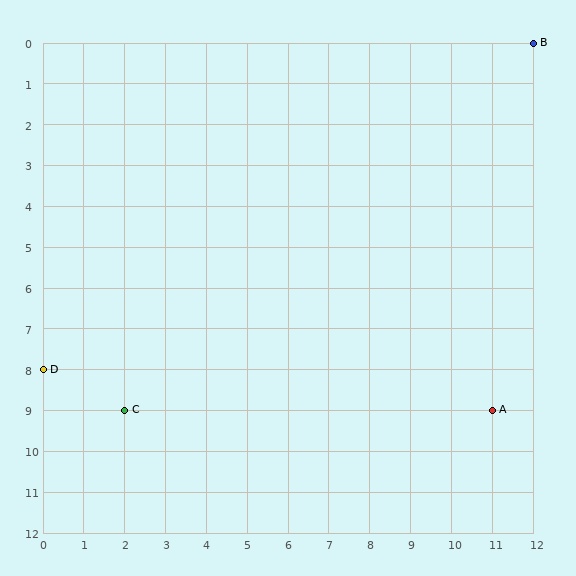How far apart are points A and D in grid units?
Points A and D are 11 columns and 1 row apart (about 11.0 grid units diagonally).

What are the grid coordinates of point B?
Point B is at grid coordinates (12, 0).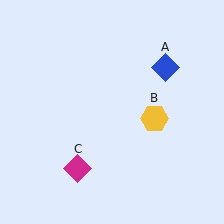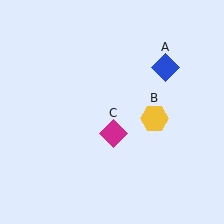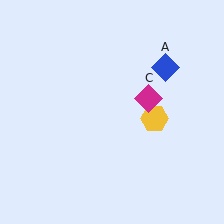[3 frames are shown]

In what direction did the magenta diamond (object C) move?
The magenta diamond (object C) moved up and to the right.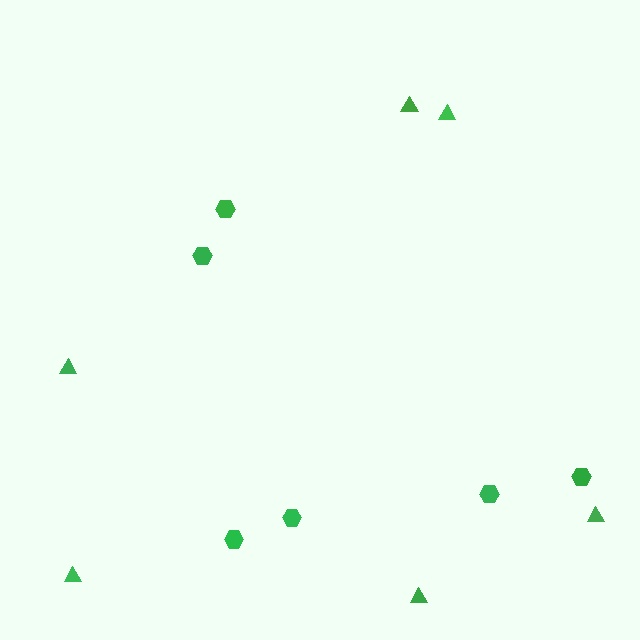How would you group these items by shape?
There are 2 groups: one group of hexagons (6) and one group of triangles (6).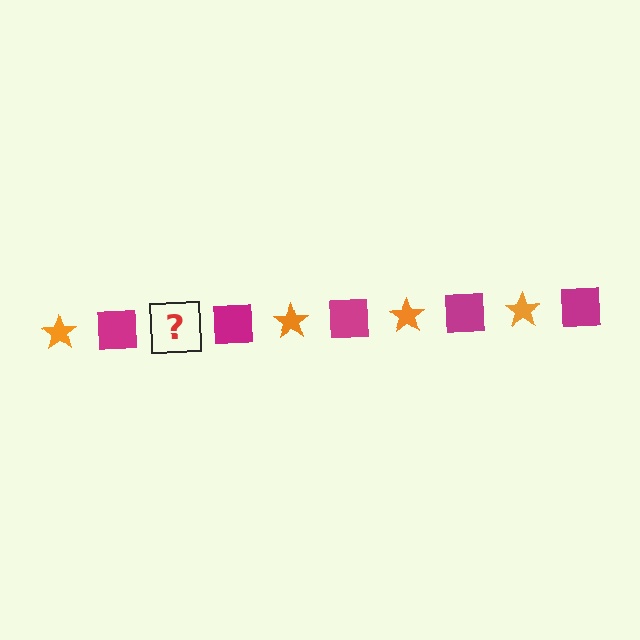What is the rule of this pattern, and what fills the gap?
The rule is that the pattern alternates between orange star and magenta square. The gap should be filled with an orange star.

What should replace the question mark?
The question mark should be replaced with an orange star.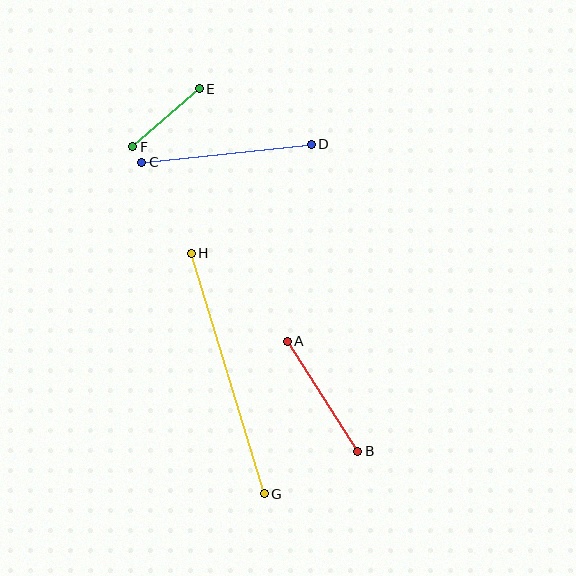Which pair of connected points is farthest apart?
Points G and H are farthest apart.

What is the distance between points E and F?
The distance is approximately 88 pixels.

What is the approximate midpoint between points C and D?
The midpoint is at approximately (226, 153) pixels.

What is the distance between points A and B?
The distance is approximately 130 pixels.